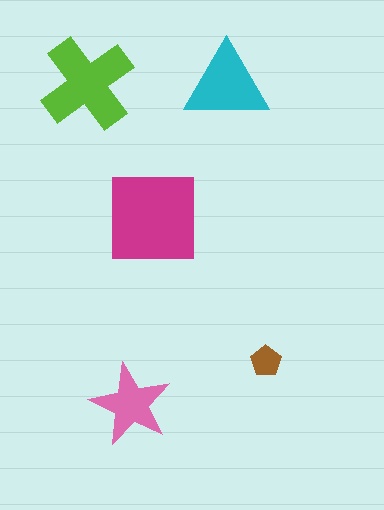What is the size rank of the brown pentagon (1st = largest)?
5th.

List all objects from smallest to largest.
The brown pentagon, the pink star, the cyan triangle, the lime cross, the magenta square.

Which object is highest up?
The lime cross is topmost.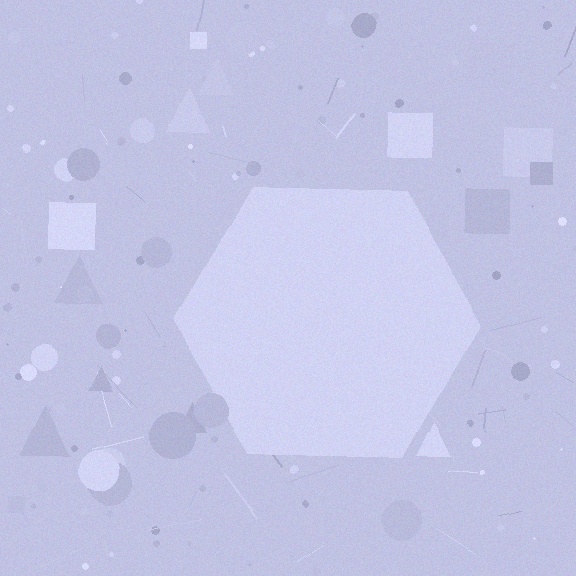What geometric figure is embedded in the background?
A hexagon is embedded in the background.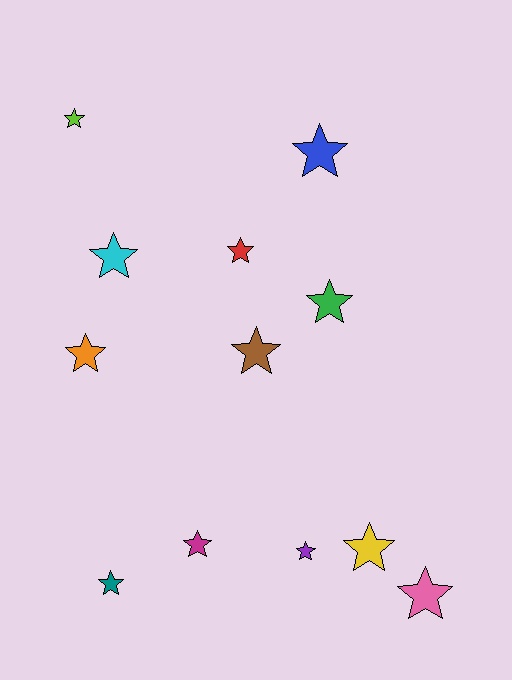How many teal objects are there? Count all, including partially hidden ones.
There is 1 teal object.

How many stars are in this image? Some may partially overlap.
There are 12 stars.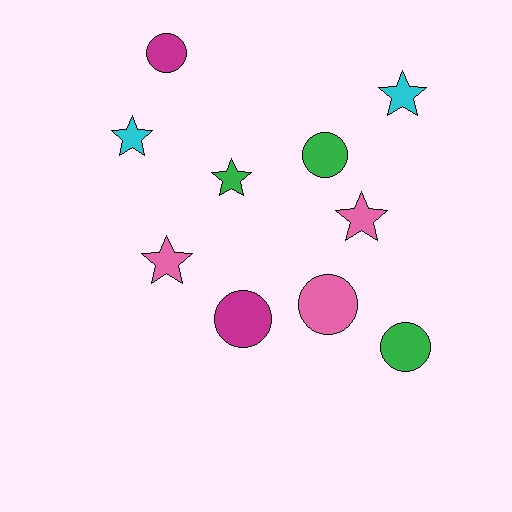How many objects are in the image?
There are 10 objects.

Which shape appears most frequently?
Circle, with 5 objects.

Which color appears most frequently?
Pink, with 3 objects.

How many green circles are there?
There are 2 green circles.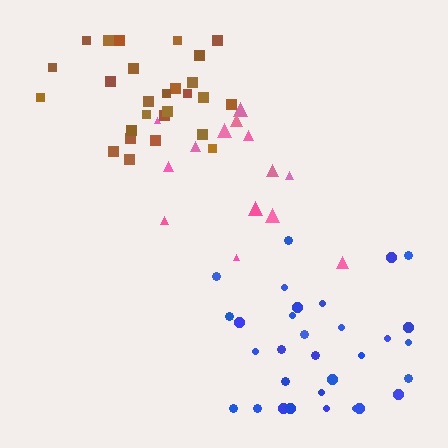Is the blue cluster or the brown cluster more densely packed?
Brown.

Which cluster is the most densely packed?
Brown.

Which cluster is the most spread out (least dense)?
Pink.